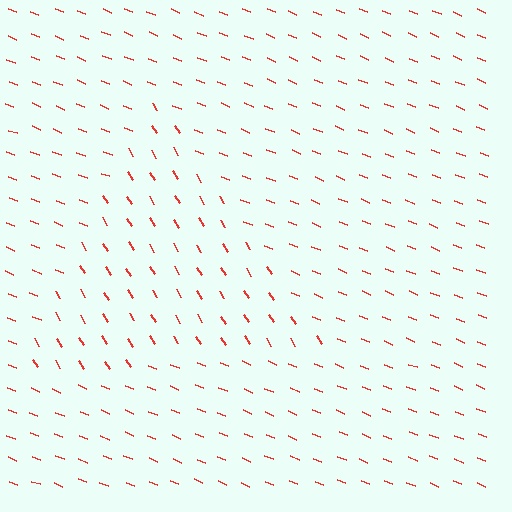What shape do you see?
I see a triangle.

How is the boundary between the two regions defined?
The boundary is defined purely by a change in line orientation (approximately 37 degrees difference). All lines are the same color and thickness.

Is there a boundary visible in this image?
Yes, there is a texture boundary formed by a change in line orientation.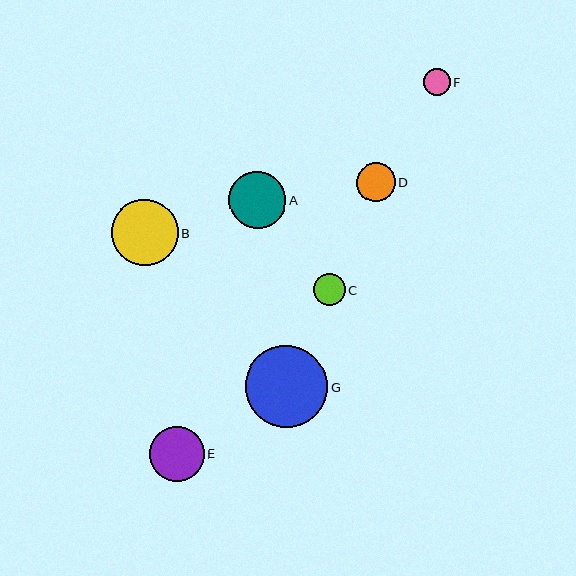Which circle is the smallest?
Circle F is the smallest with a size of approximately 27 pixels.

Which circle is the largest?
Circle G is the largest with a size of approximately 82 pixels.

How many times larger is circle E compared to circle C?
Circle E is approximately 1.7 times the size of circle C.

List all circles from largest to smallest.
From largest to smallest: G, B, A, E, D, C, F.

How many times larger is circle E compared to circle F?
Circle E is approximately 2.0 times the size of circle F.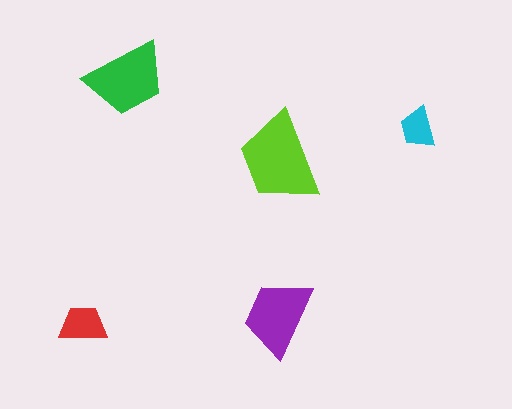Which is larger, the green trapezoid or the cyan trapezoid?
The green one.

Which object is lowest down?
The red trapezoid is bottommost.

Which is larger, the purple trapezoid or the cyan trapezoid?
The purple one.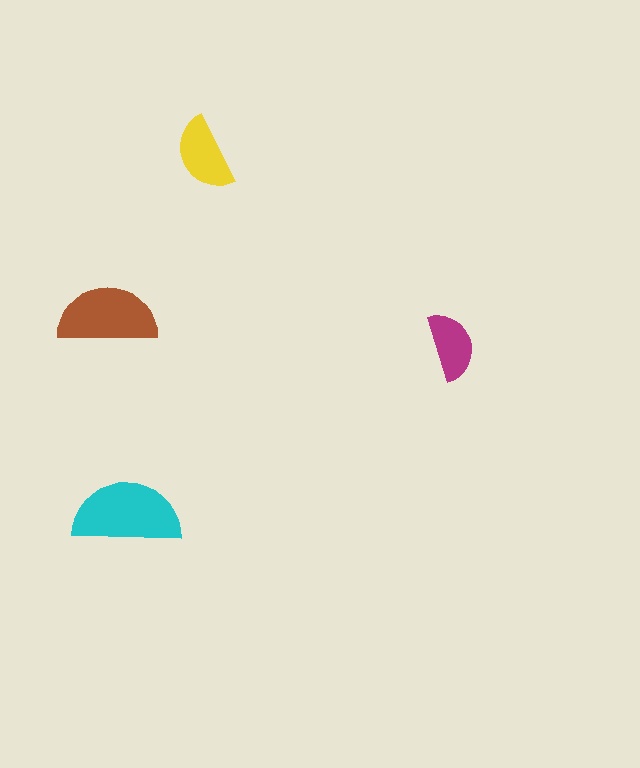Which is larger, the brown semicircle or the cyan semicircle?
The cyan one.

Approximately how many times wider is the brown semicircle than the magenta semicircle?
About 1.5 times wider.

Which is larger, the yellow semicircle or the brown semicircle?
The brown one.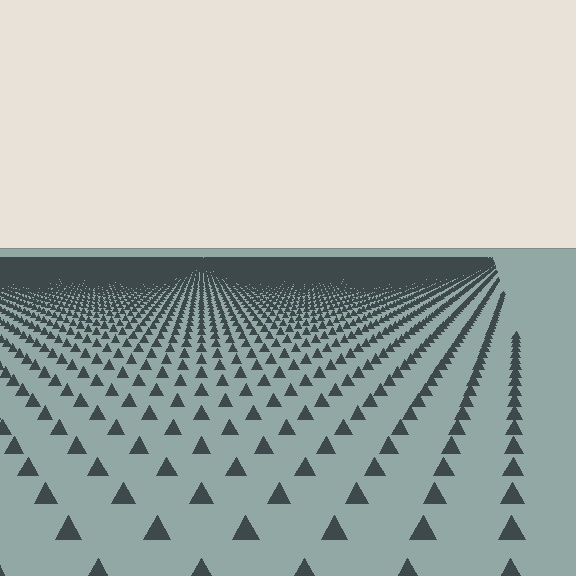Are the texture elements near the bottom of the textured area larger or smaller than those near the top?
Larger. Near the bottom, elements are closer to the viewer and appear at a bigger on-screen size.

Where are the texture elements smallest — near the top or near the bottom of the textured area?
Near the top.